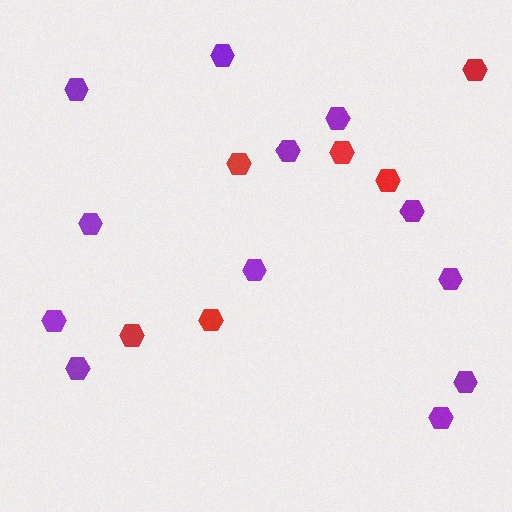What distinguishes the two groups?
There are 2 groups: one group of purple hexagons (12) and one group of red hexagons (6).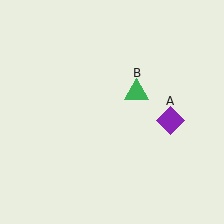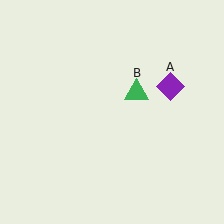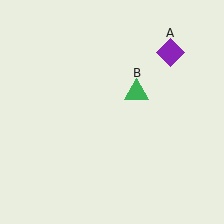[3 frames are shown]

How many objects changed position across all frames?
1 object changed position: purple diamond (object A).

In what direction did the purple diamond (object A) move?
The purple diamond (object A) moved up.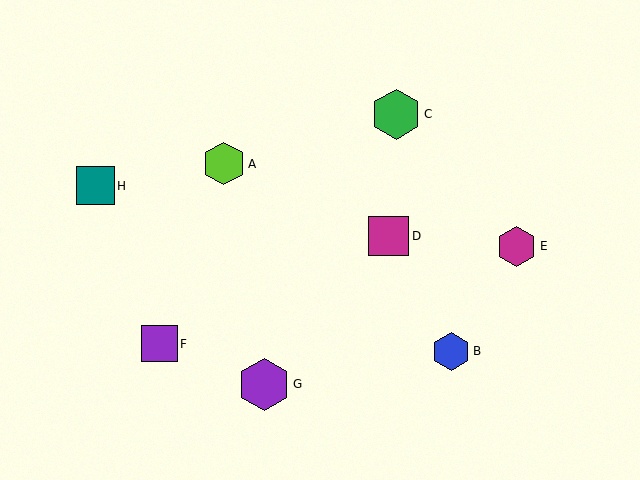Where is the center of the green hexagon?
The center of the green hexagon is at (396, 114).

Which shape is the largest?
The purple hexagon (labeled G) is the largest.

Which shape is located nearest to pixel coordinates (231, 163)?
The lime hexagon (labeled A) at (224, 164) is nearest to that location.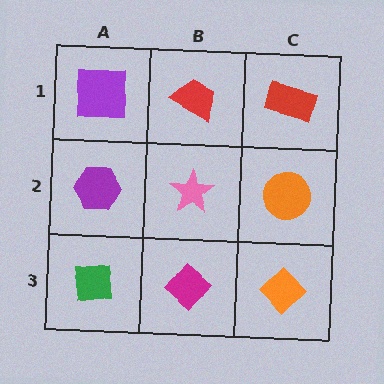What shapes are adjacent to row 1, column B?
A pink star (row 2, column B), a purple square (row 1, column A), a red rectangle (row 1, column C).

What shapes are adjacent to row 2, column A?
A purple square (row 1, column A), a green square (row 3, column A), a pink star (row 2, column B).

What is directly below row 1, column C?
An orange circle.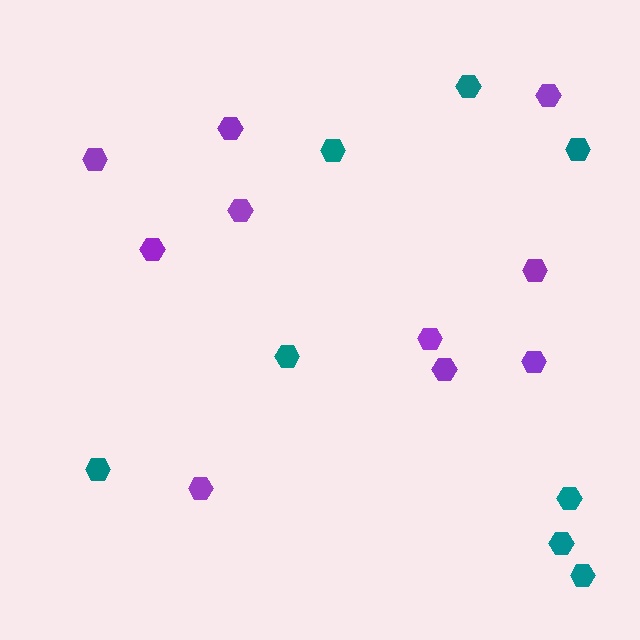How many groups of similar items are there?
There are 2 groups: one group of teal hexagons (8) and one group of purple hexagons (10).